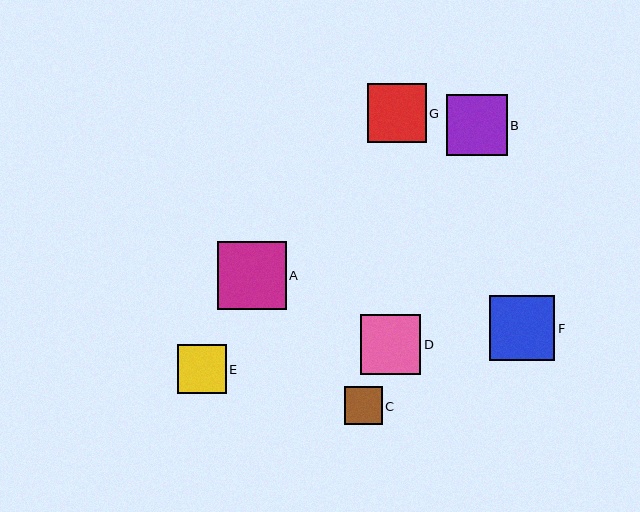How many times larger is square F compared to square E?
Square F is approximately 1.3 times the size of square E.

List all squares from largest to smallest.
From largest to smallest: A, F, B, D, G, E, C.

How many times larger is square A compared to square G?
Square A is approximately 1.2 times the size of square G.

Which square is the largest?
Square A is the largest with a size of approximately 68 pixels.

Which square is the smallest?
Square C is the smallest with a size of approximately 38 pixels.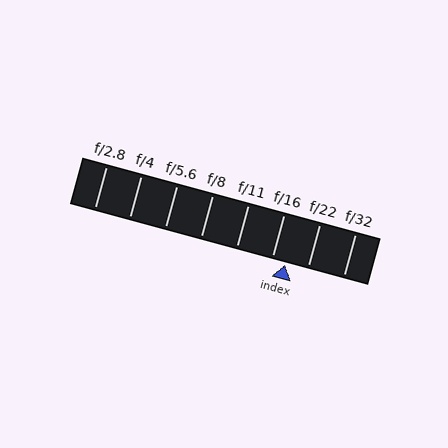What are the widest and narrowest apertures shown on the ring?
The widest aperture shown is f/2.8 and the narrowest is f/32.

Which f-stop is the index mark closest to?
The index mark is closest to f/16.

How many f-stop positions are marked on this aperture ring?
There are 8 f-stop positions marked.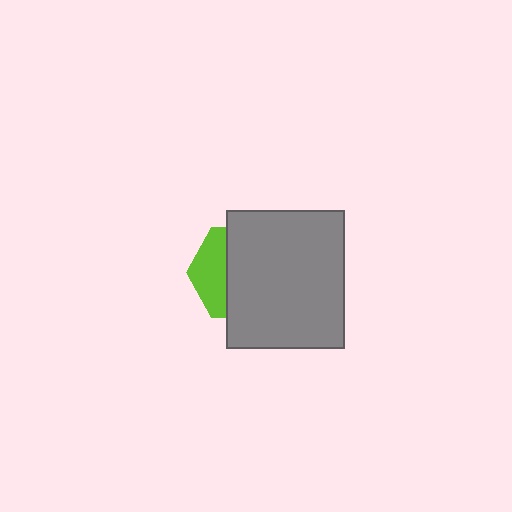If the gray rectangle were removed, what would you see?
You would see the complete lime hexagon.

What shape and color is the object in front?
The object in front is a gray rectangle.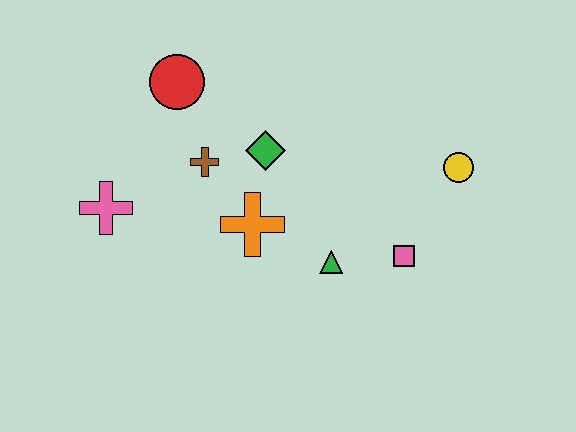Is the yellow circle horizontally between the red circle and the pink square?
No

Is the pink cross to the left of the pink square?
Yes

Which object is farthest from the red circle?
The yellow circle is farthest from the red circle.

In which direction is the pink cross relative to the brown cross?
The pink cross is to the left of the brown cross.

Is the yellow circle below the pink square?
No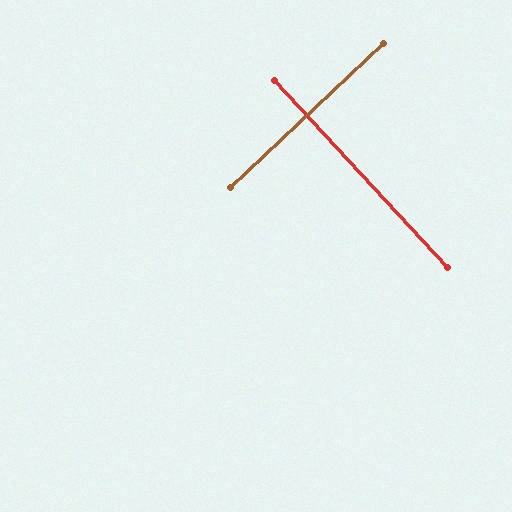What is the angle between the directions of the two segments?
Approximately 89 degrees.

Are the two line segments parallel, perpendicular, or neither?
Perpendicular — they meet at approximately 89°.